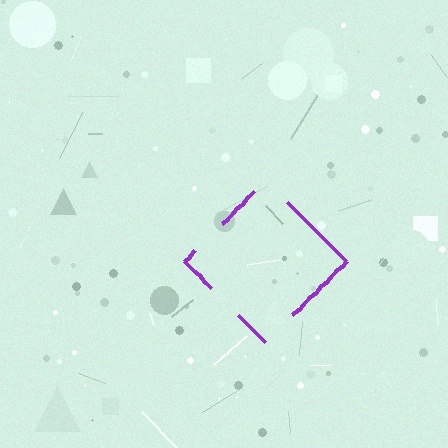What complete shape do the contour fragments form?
The contour fragments form a diamond.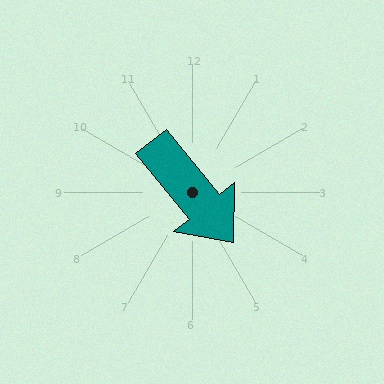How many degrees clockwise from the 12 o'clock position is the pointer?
Approximately 141 degrees.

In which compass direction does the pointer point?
Southeast.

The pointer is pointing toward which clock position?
Roughly 5 o'clock.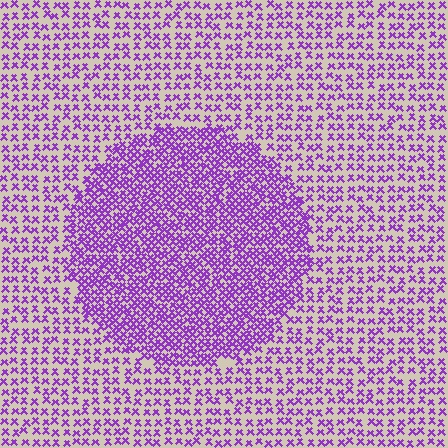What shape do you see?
I see a circle.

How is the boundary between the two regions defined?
The boundary is defined by a change in element density (approximately 2.1x ratio). All elements are the same color, size, and shape.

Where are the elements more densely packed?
The elements are more densely packed inside the circle boundary.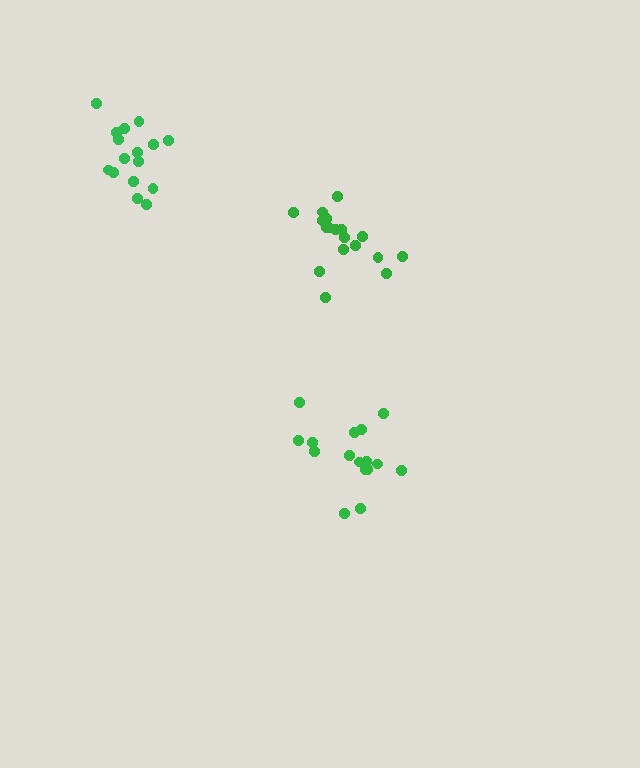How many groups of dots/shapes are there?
There are 3 groups.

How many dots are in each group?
Group 1: 18 dots, Group 2: 16 dots, Group 3: 16 dots (50 total).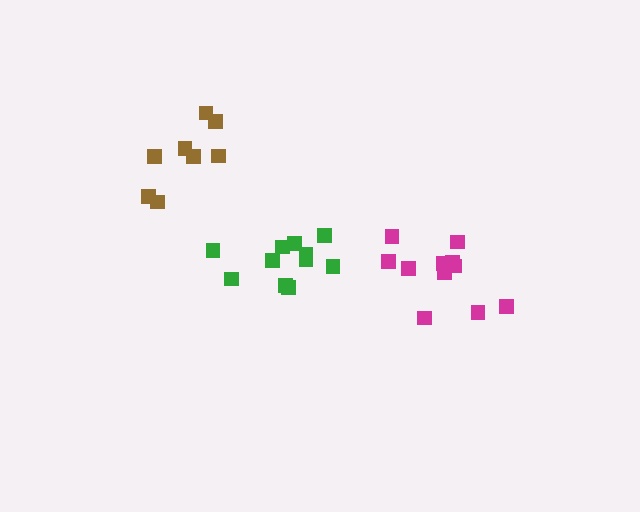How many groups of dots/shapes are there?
There are 3 groups.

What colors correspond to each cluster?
The clusters are colored: green, magenta, brown.